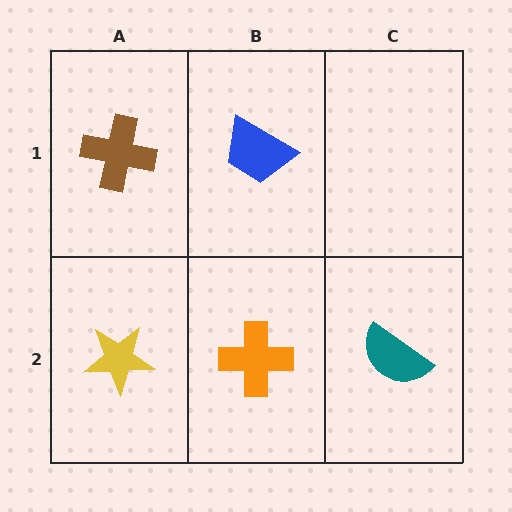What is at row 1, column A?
A brown cross.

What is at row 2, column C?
A teal semicircle.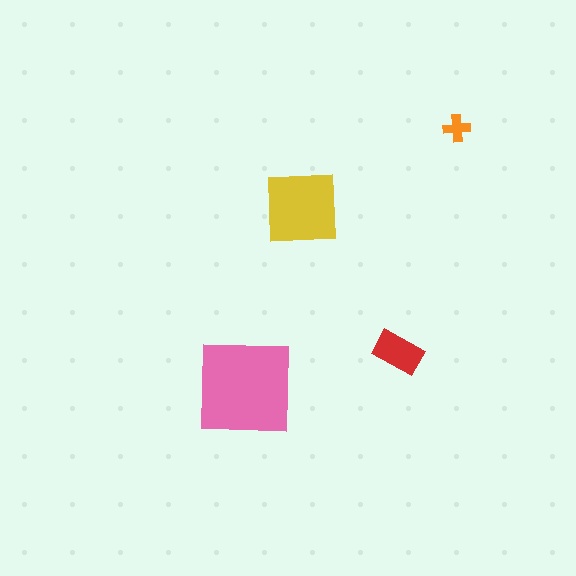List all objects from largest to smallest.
The pink square, the yellow square, the red rectangle, the orange cross.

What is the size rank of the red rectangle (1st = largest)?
3rd.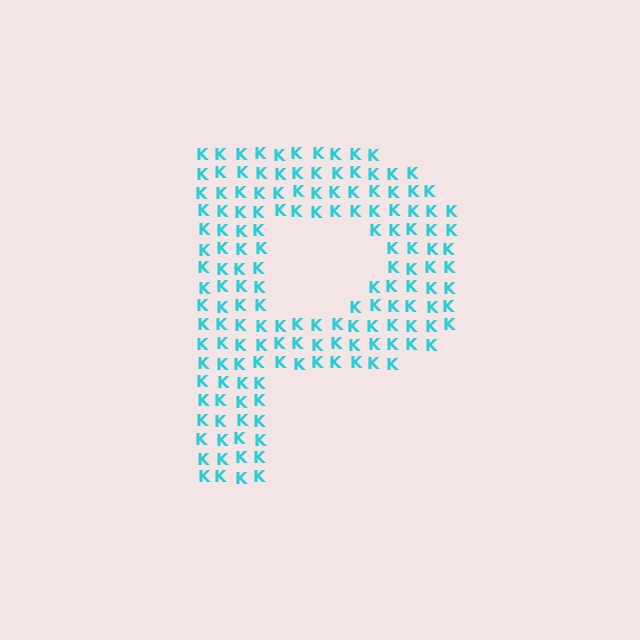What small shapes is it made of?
It is made of small letter K's.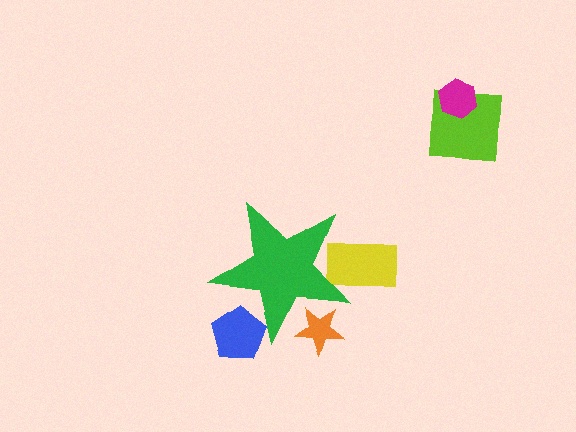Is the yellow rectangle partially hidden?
Yes, the yellow rectangle is partially hidden behind the green star.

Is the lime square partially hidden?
No, the lime square is fully visible.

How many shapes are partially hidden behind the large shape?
3 shapes are partially hidden.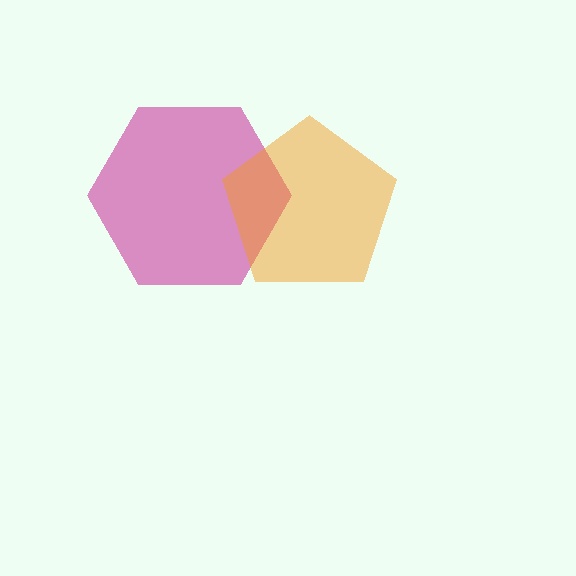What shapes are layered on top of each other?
The layered shapes are: a magenta hexagon, an orange pentagon.